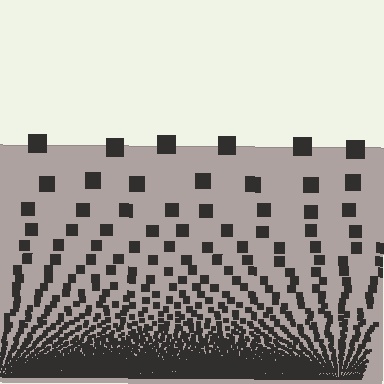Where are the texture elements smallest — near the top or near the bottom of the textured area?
Near the bottom.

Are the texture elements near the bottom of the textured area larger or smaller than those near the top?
Smaller. The gradient is inverted — elements near the bottom are smaller and denser.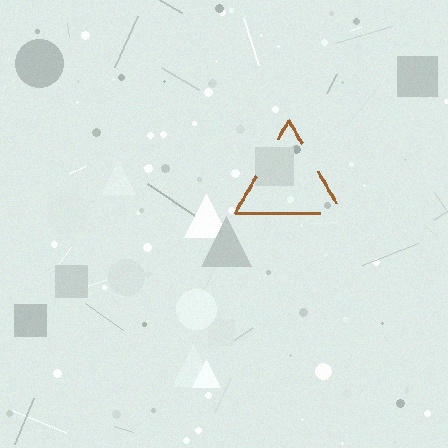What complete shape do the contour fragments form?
The contour fragments form a triangle.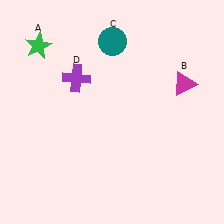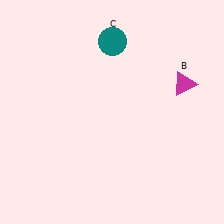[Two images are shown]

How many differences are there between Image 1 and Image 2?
There are 2 differences between the two images.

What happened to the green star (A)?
The green star (A) was removed in Image 2. It was in the top-left area of Image 1.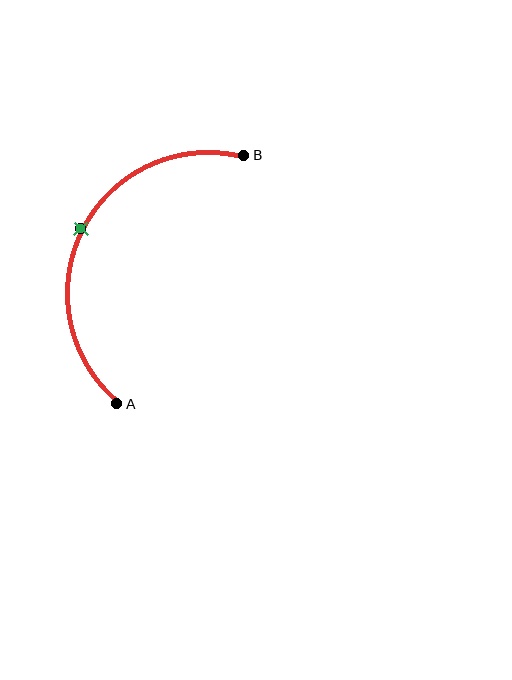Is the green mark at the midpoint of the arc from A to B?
Yes. The green mark lies on the arc at equal arc-length from both A and B — it is the arc midpoint.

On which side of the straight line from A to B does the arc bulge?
The arc bulges to the left of the straight line connecting A and B.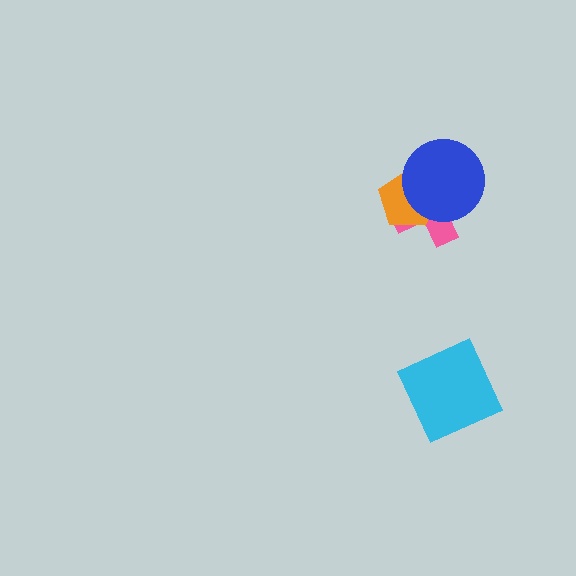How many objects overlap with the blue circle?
2 objects overlap with the blue circle.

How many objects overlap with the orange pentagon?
2 objects overlap with the orange pentagon.